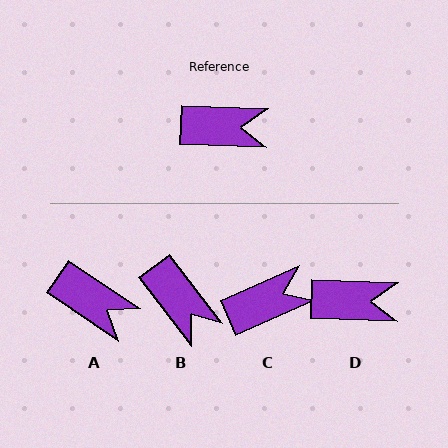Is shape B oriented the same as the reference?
No, it is off by about 50 degrees.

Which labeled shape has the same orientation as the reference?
D.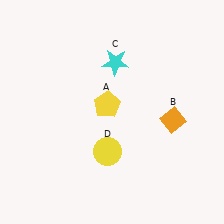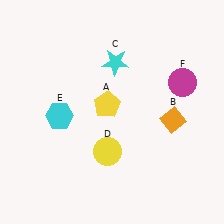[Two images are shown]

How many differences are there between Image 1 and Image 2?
There are 2 differences between the two images.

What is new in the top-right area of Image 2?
A magenta circle (F) was added in the top-right area of Image 2.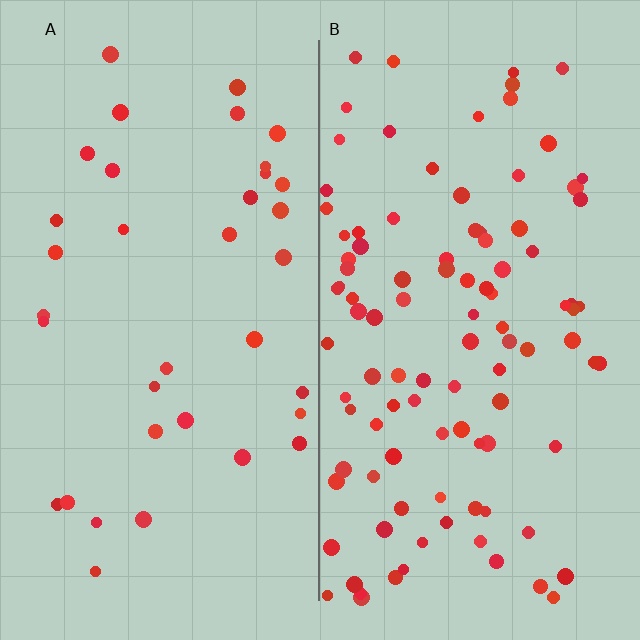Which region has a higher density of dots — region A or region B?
B (the right).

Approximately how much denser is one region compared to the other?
Approximately 2.9× — region B over region A.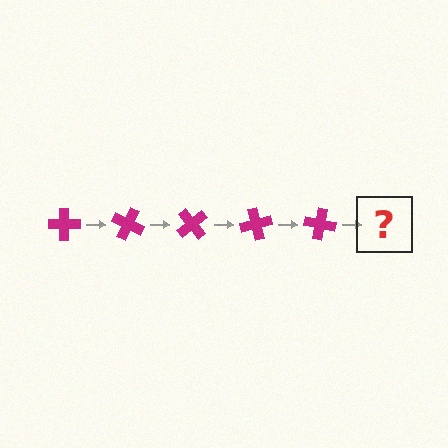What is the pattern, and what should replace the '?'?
The pattern is that the cross rotates 25 degrees each step. The '?' should be a magenta cross rotated 125 degrees.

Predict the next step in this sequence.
The next step is a magenta cross rotated 125 degrees.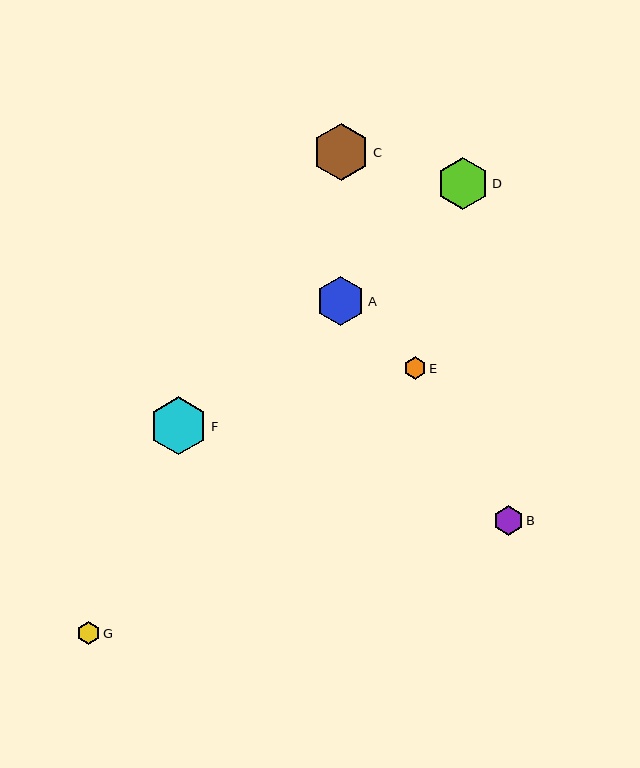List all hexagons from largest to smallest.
From largest to smallest: F, C, D, A, B, G, E.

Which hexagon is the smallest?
Hexagon E is the smallest with a size of approximately 23 pixels.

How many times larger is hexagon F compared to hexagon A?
Hexagon F is approximately 1.2 times the size of hexagon A.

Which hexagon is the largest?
Hexagon F is the largest with a size of approximately 58 pixels.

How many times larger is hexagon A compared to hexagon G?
Hexagon A is approximately 2.2 times the size of hexagon G.